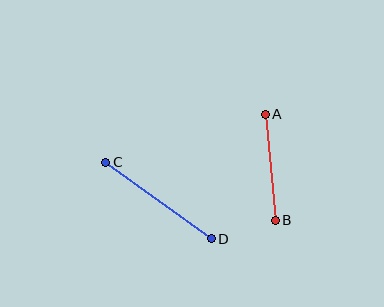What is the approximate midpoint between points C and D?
The midpoint is at approximately (158, 200) pixels.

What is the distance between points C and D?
The distance is approximately 131 pixels.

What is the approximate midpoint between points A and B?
The midpoint is at approximately (270, 167) pixels.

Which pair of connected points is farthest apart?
Points C and D are farthest apart.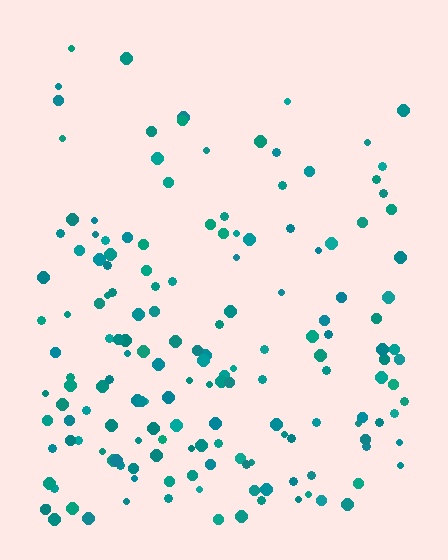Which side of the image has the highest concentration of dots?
The bottom.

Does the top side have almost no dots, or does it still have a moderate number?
Still a moderate number, just noticeably fewer than the bottom.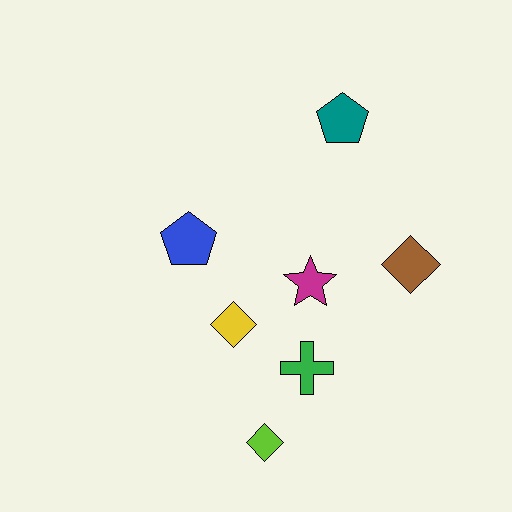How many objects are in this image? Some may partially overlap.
There are 7 objects.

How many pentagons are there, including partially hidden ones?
There are 2 pentagons.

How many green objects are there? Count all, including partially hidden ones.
There is 1 green object.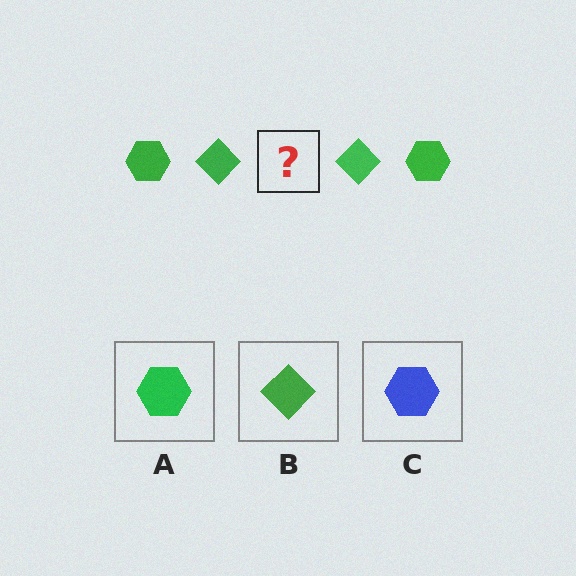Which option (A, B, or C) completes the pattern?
A.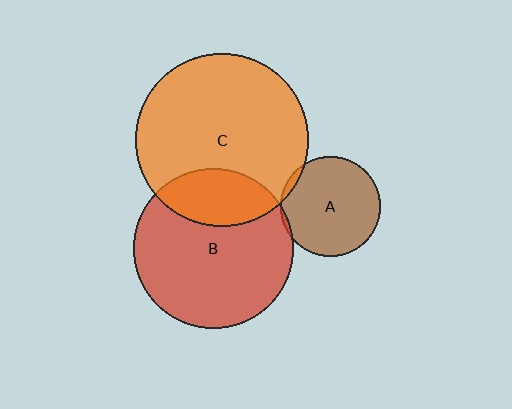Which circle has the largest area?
Circle C (orange).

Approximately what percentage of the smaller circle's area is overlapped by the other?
Approximately 5%.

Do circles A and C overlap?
Yes.